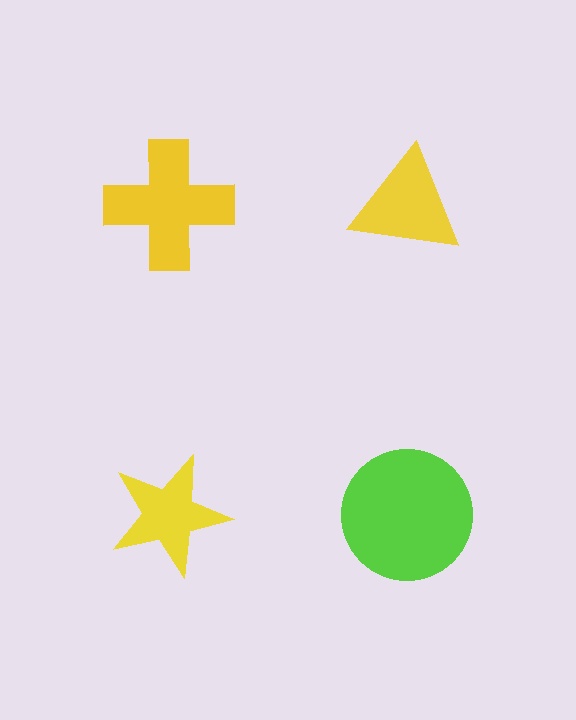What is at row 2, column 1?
A yellow star.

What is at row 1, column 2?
A yellow triangle.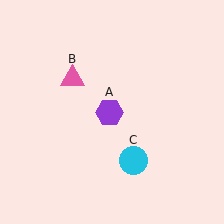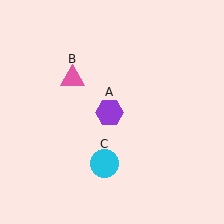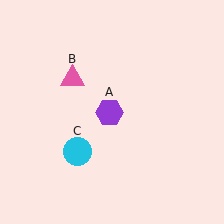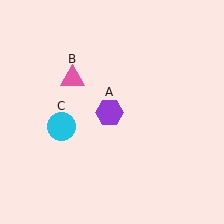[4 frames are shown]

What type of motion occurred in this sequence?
The cyan circle (object C) rotated clockwise around the center of the scene.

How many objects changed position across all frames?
1 object changed position: cyan circle (object C).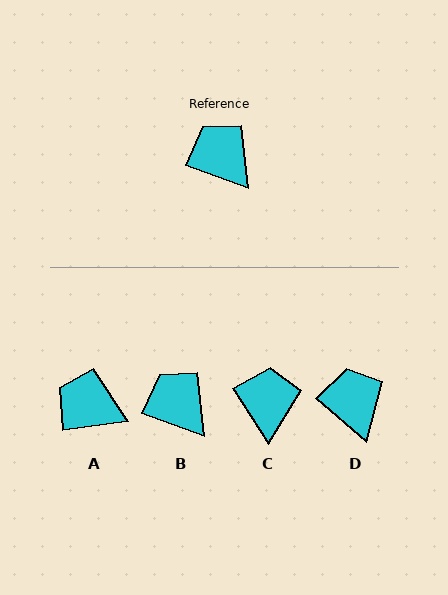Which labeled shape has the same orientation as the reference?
B.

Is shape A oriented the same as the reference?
No, it is off by about 28 degrees.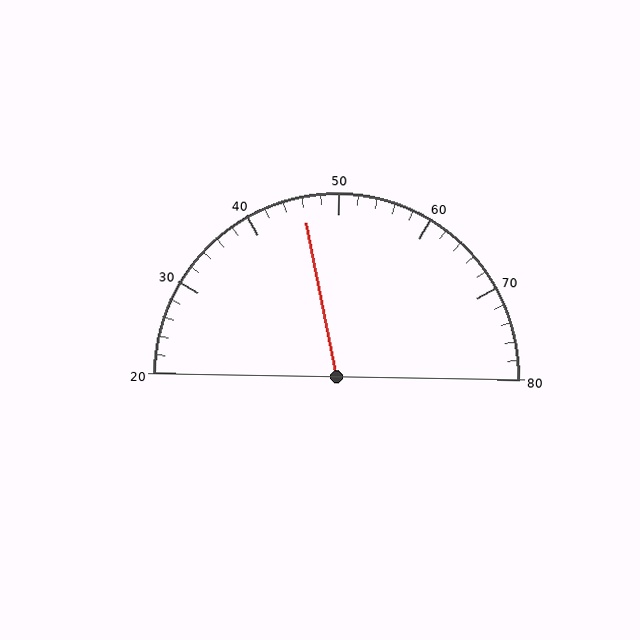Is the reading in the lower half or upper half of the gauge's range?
The reading is in the lower half of the range (20 to 80).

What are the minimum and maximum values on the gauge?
The gauge ranges from 20 to 80.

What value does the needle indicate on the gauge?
The needle indicates approximately 46.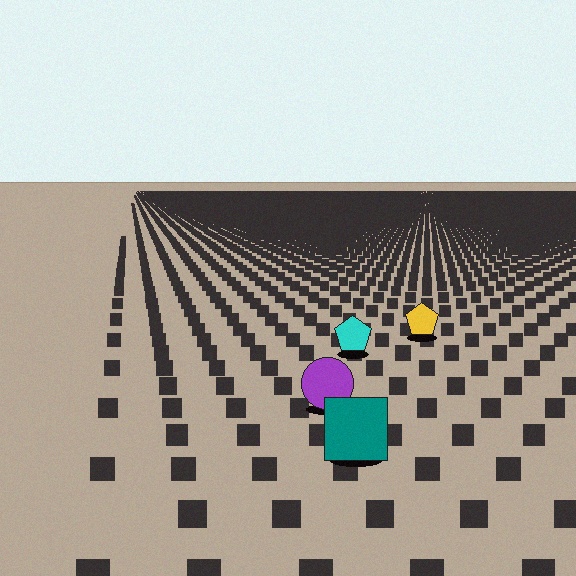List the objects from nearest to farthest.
From nearest to farthest: the teal square, the purple circle, the cyan pentagon, the yellow pentagon.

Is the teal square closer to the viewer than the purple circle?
Yes. The teal square is closer — you can tell from the texture gradient: the ground texture is coarser near it.